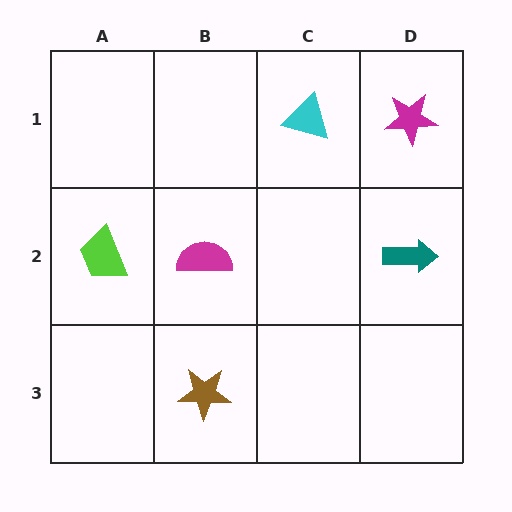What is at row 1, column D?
A magenta star.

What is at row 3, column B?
A brown star.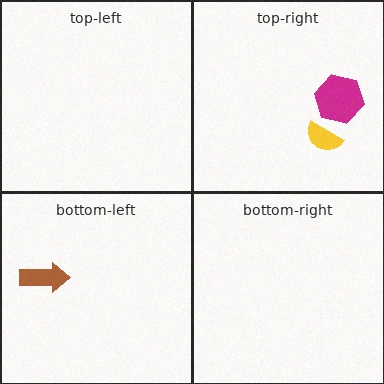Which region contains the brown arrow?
The bottom-left region.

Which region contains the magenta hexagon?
The top-right region.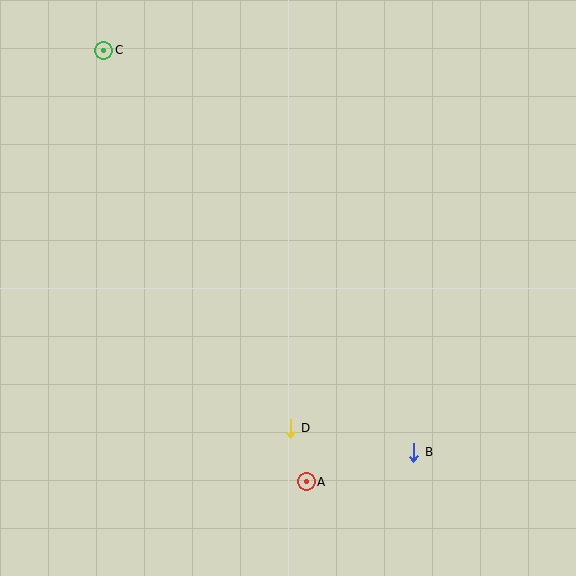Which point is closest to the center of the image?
Point D at (290, 428) is closest to the center.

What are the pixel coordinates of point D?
Point D is at (290, 428).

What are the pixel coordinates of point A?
Point A is at (306, 482).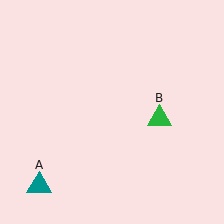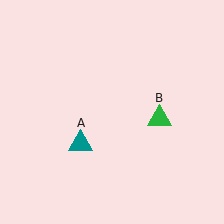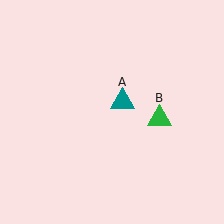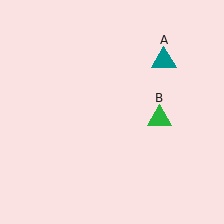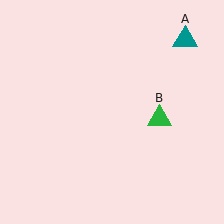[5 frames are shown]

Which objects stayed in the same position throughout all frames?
Green triangle (object B) remained stationary.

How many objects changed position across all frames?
1 object changed position: teal triangle (object A).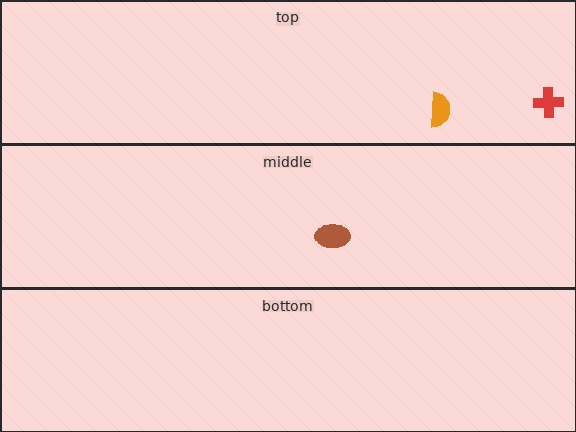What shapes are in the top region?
The red cross, the orange semicircle.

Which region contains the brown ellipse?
The middle region.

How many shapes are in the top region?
2.